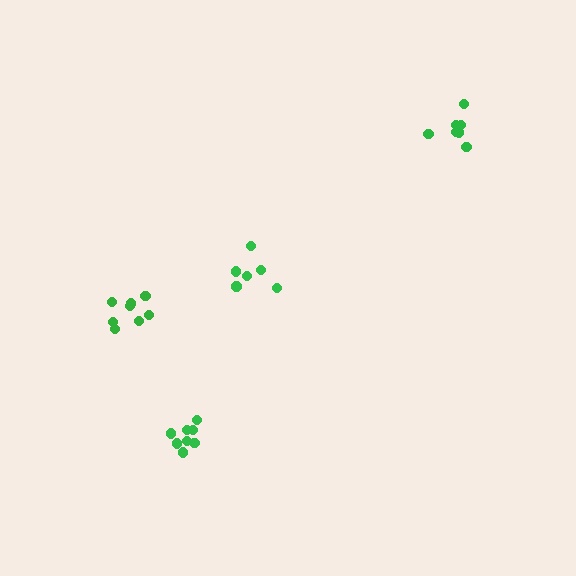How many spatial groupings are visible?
There are 4 spatial groupings.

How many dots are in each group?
Group 1: 7 dots, Group 2: 6 dots, Group 3: 8 dots, Group 4: 8 dots (29 total).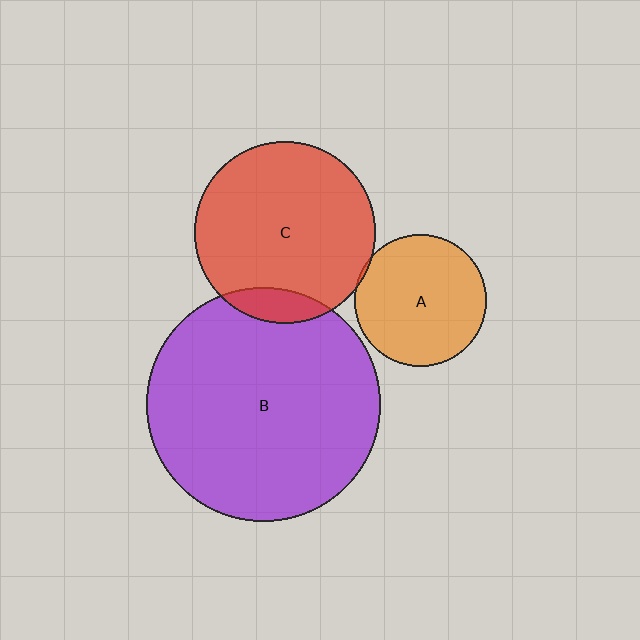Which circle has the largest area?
Circle B (purple).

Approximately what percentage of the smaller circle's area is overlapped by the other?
Approximately 5%.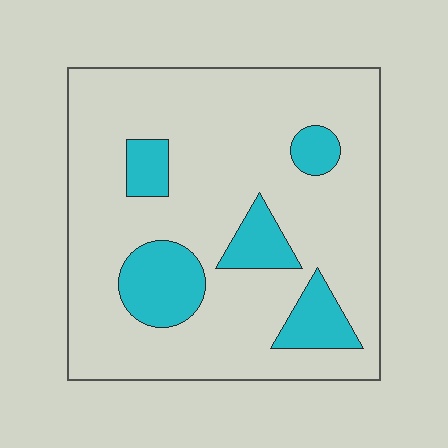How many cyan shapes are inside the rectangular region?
5.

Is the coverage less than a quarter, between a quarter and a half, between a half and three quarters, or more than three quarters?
Less than a quarter.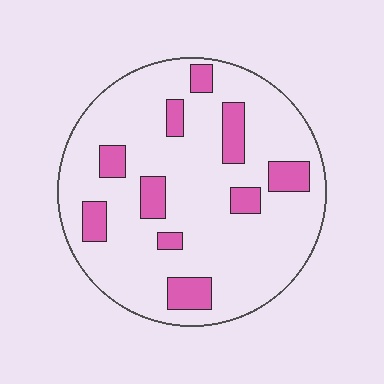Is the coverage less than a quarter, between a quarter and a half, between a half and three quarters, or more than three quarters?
Less than a quarter.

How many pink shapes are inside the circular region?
10.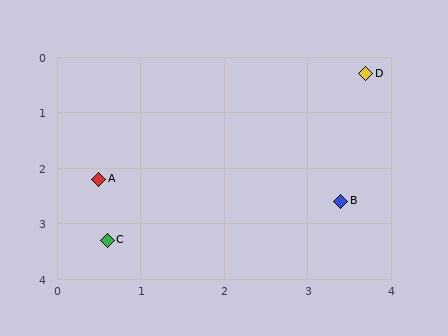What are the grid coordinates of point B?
Point B is at approximately (3.4, 2.6).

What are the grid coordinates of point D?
Point D is at approximately (3.7, 0.3).